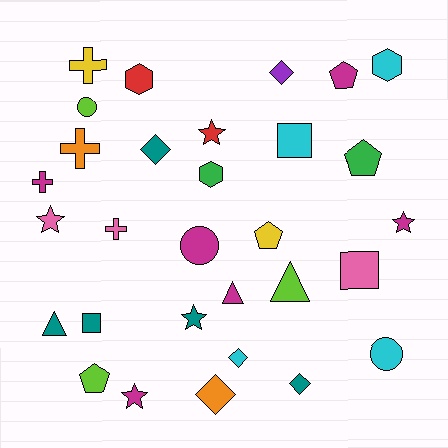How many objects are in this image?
There are 30 objects.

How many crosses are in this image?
There are 4 crosses.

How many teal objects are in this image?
There are 5 teal objects.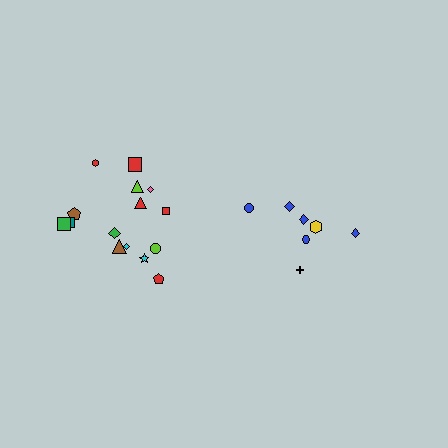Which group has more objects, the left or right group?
The left group.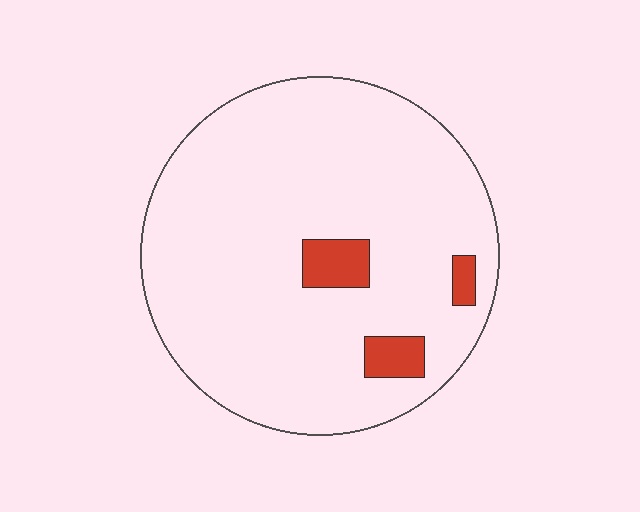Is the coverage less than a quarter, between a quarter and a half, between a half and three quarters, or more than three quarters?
Less than a quarter.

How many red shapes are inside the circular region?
3.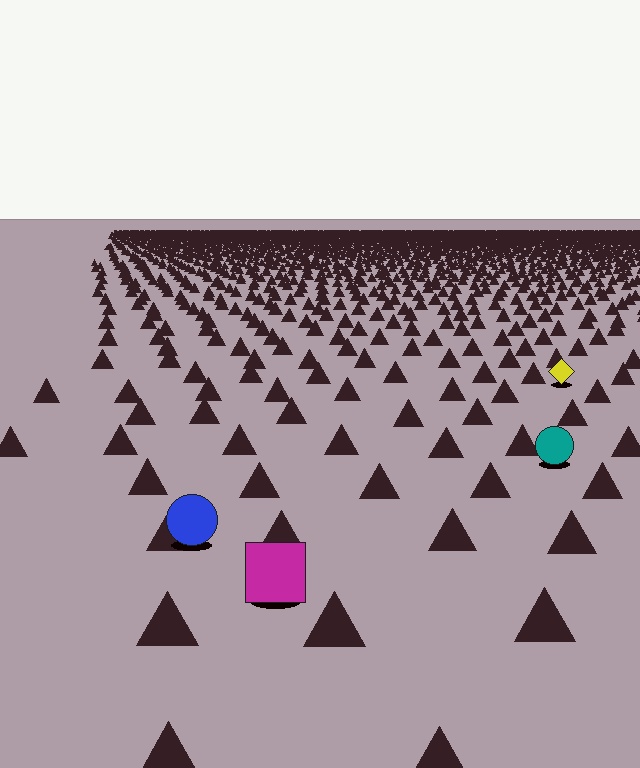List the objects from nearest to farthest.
From nearest to farthest: the magenta square, the blue circle, the teal circle, the yellow diamond.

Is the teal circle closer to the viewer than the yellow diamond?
Yes. The teal circle is closer — you can tell from the texture gradient: the ground texture is coarser near it.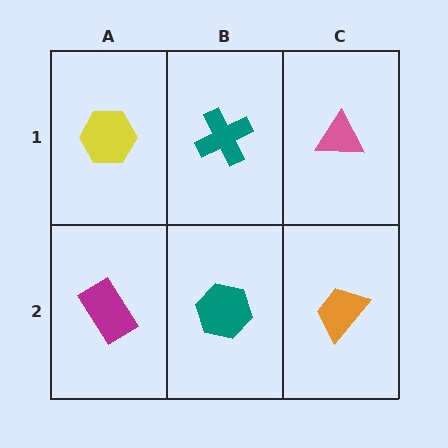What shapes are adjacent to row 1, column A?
A magenta rectangle (row 2, column A), a teal cross (row 1, column B).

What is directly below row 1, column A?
A magenta rectangle.